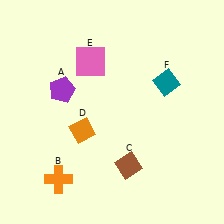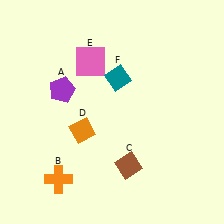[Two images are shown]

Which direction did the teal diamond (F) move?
The teal diamond (F) moved left.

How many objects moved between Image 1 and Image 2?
1 object moved between the two images.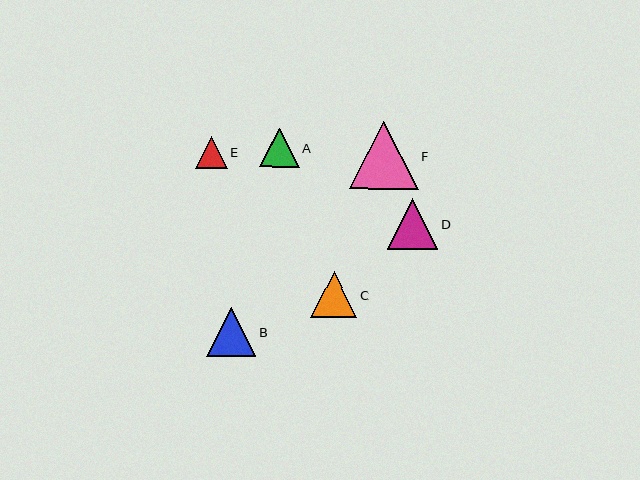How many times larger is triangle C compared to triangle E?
Triangle C is approximately 1.4 times the size of triangle E.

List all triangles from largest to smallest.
From largest to smallest: F, D, B, C, A, E.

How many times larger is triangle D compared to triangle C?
Triangle D is approximately 1.1 times the size of triangle C.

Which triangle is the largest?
Triangle F is the largest with a size of approximately 69 pixels.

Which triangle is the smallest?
Triangle E is the smallest with a size of approximately 32 pixels.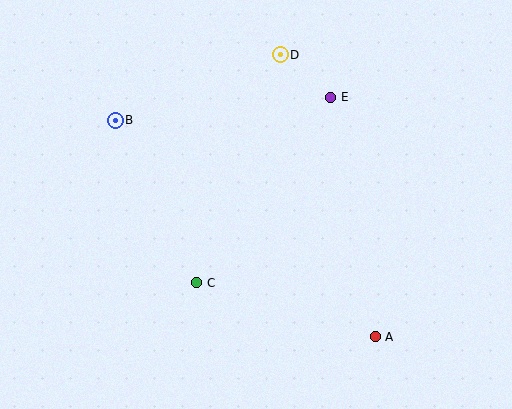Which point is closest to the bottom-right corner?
Point A is closest to the bottom-right corner.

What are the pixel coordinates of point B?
Point B is at (115, 120).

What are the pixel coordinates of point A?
Point A is at (375, 337).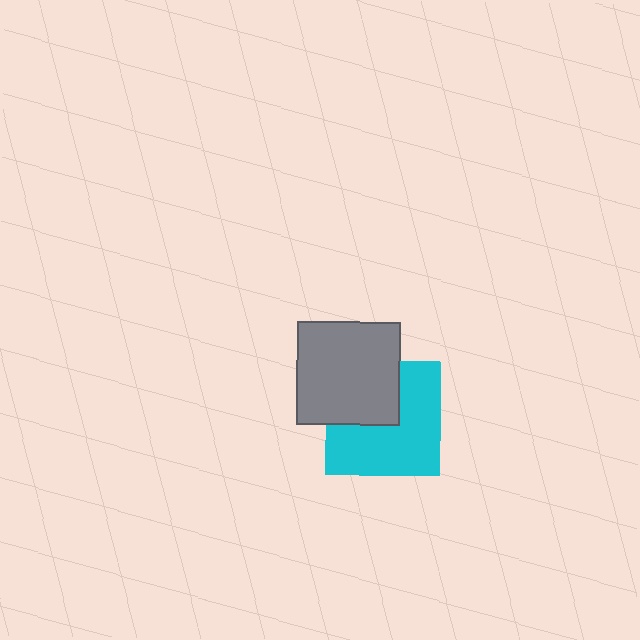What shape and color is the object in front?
The object in front is a gray square.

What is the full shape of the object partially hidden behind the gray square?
The partially hidden object is a cyan square.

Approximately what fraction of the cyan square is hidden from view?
Roughly 37% of the cyan square is hidden behind the gray square.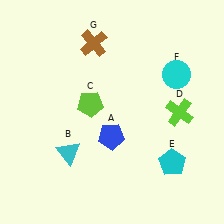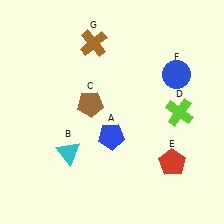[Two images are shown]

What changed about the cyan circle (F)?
In Image 1, F is cyan. In Image 2, it changed to blue.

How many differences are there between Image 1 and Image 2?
There are 3 differences between the two images.